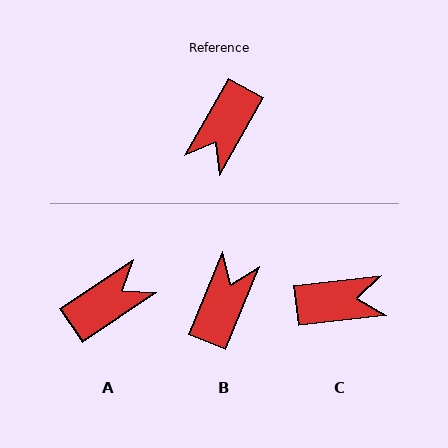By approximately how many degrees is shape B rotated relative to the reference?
Approximately 173 degrees clockwise.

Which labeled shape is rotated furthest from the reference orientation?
B, about 173 degrees away.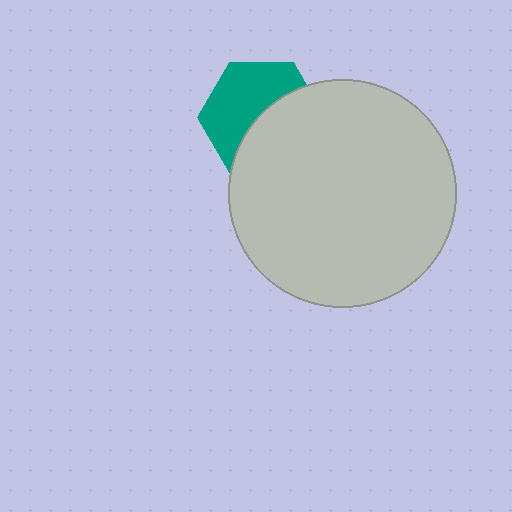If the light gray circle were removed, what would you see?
You would see the complete teal hexagon.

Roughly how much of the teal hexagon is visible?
About half of it is visible (roughly 52%).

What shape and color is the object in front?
The object in front is a light gray circle.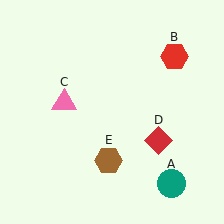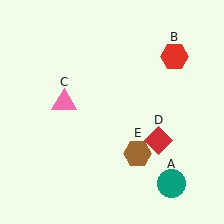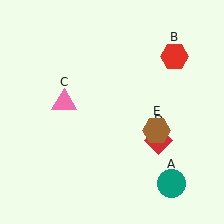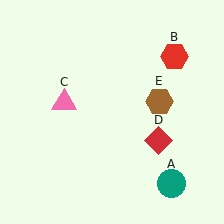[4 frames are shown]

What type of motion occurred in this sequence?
The brown hexagon (object E) rotated counterclockwise around the center of the scene.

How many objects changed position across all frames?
1 object changed position: brown hexagon (object E).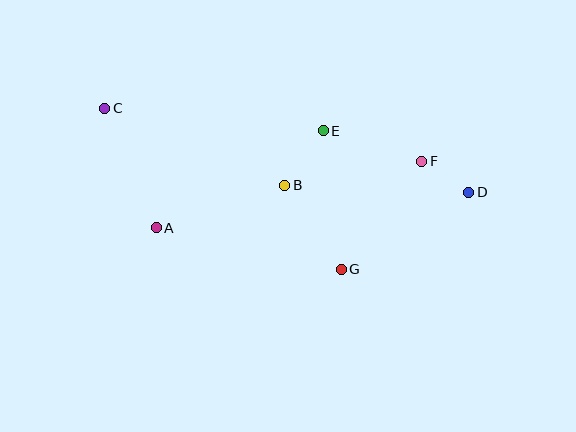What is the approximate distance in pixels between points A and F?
The distance between A and F is approximately 274 pixels.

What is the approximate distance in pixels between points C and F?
The distance between C and F is approximately 322 pixels.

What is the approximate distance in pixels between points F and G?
The distance between F and G is approximately 135 pixels.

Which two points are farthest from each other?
Points C and D are farthest from each other.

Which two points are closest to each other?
Points D and F are closest to each other.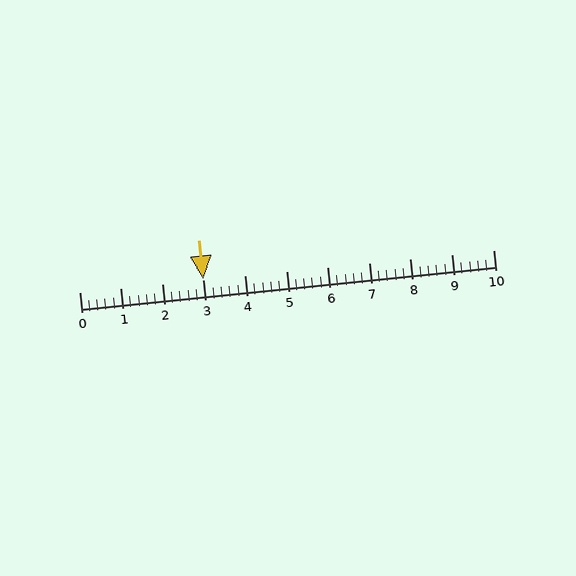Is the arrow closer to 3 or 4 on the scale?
The arrow is closer to 3.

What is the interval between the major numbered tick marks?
The major tick marks are spaced 1 units apart.